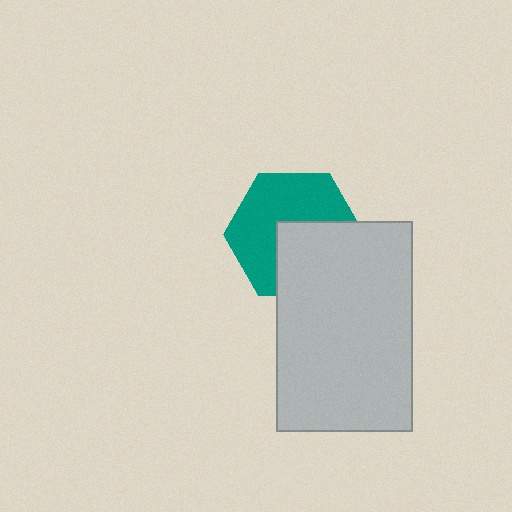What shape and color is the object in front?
The object in front is a light gray rectangle.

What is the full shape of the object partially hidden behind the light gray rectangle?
The partially hidden object is a teal hexagon.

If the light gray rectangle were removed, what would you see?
You would see the complete teal hexagon.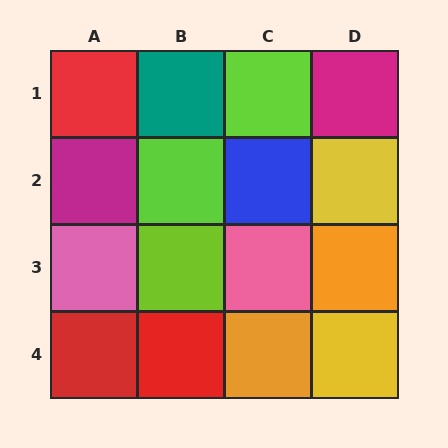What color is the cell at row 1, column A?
Red.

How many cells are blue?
1 cell is blue.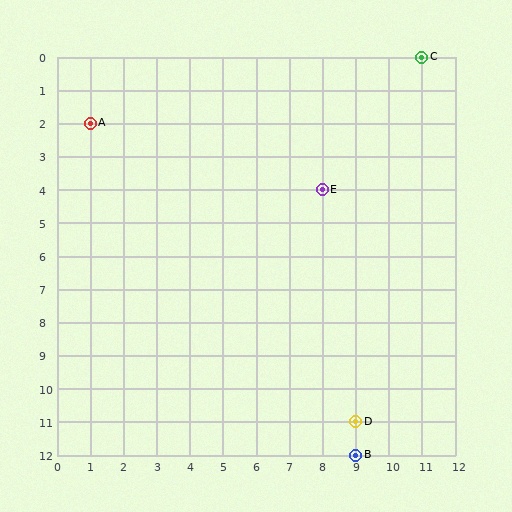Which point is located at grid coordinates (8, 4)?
Point E is at (8, 4).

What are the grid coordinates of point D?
Point D is at grid coordinates (9, 11).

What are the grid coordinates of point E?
Point E is at grid coordinates (8, 4).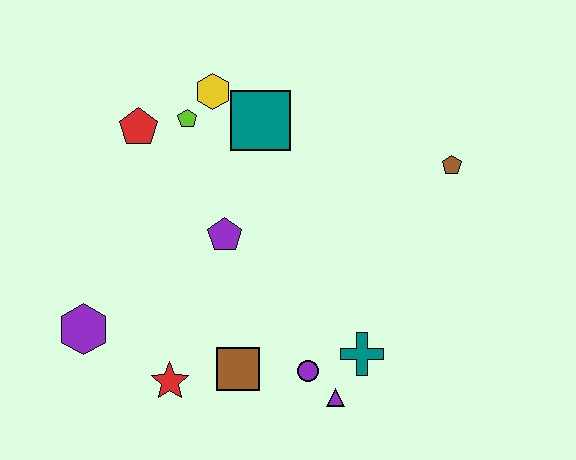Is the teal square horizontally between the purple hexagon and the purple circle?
Yes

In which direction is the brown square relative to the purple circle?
The brown square is to the left of the purple circle.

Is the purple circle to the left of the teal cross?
Yes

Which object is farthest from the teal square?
The purple triangle is farthest from the teal square.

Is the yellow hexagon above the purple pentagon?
Yes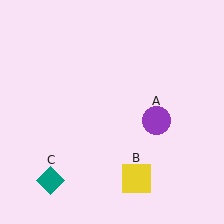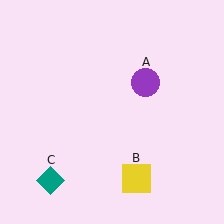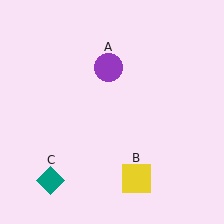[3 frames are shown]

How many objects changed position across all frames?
1 object changed position: purple circle (object A).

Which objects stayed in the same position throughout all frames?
Yellow square (object B) and teal diamond (object C) remained stationary.